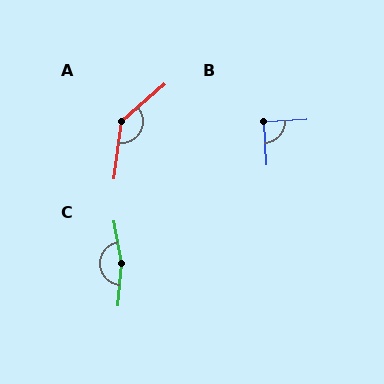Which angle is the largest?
C, at approximately 166 degrees.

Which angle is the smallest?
B, at approximately 90 degrees.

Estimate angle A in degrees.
Approximately 138 degrees.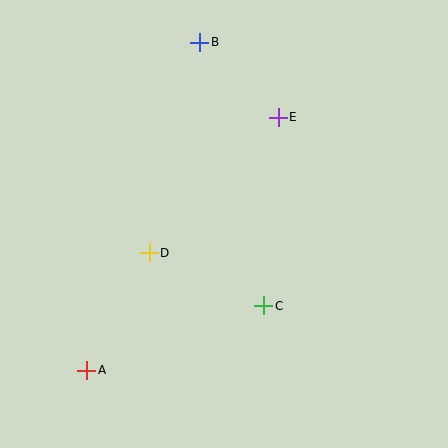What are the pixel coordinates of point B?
Point B is at (200, 42).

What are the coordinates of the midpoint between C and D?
The midpoint between C and D is at (206, 279).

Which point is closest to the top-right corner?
Point E is closest to the top-right corner.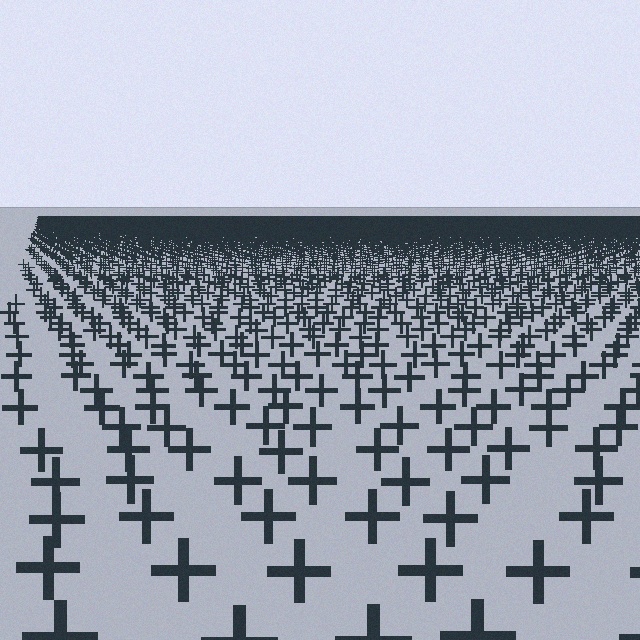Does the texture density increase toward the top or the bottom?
Density increases toward the top.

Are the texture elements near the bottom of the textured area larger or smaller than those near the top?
Larger. Near the bottom, elements are closer to the viewer and appear at a bigger on-screen size.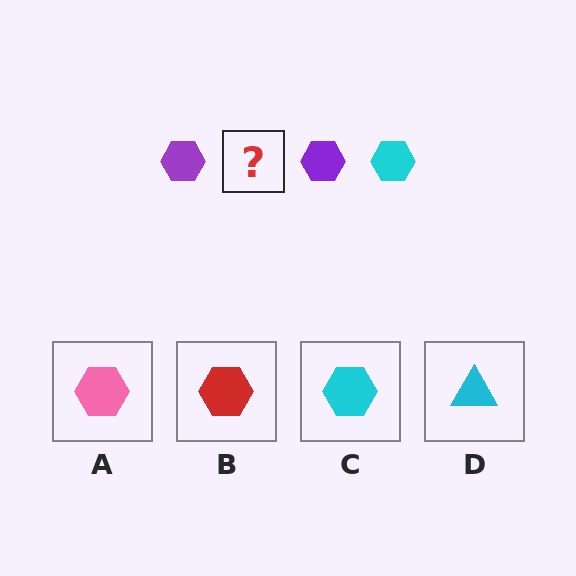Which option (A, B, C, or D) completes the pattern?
C.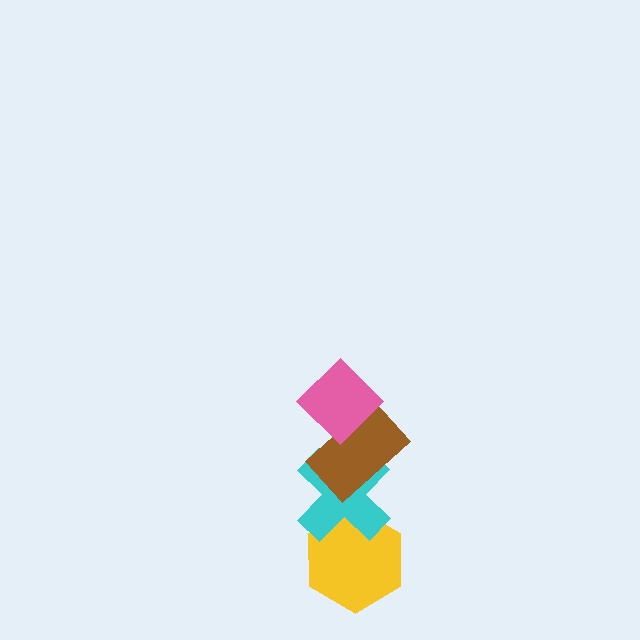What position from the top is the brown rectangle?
The brown rectangle is 2nd from the top.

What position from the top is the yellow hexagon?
The yellow hexagon is 4th from the top.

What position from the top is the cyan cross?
The cyan cross is 3rd from the top.